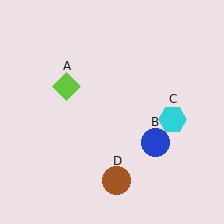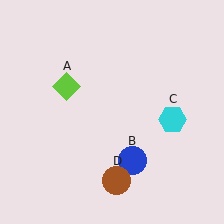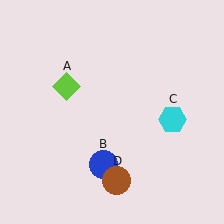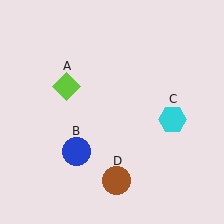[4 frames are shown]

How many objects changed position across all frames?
1 object changed position: blue circle (object B).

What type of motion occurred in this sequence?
The blue circle (object B) rotated clockwise around the center of the scene.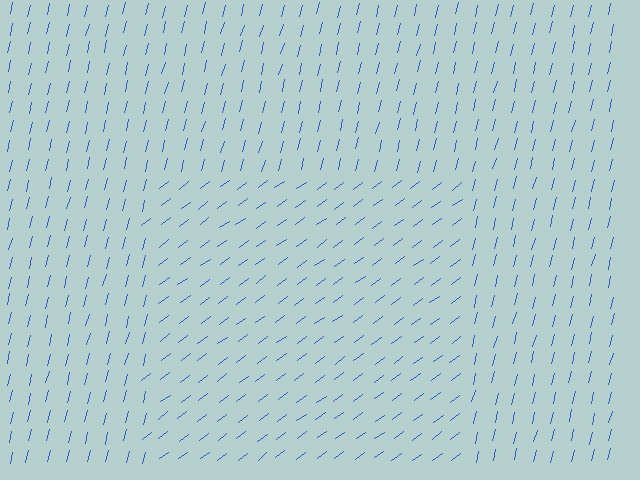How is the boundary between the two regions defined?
The boundary is defined purely by a change in line orientation (approximately 39 degrees difference). All lines are the same color and thickness.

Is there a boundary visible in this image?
Yes, there is a texture boundary formed by a change in line orientation.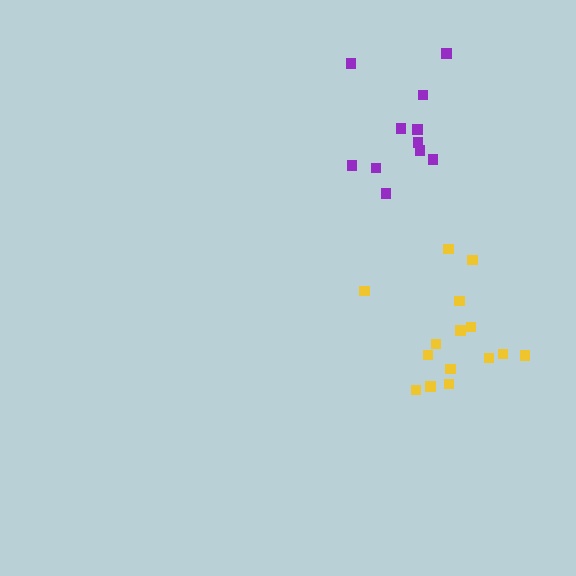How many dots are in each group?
Group 1: 15 dots, Group 2: 11 dots (26 total).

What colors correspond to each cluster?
The clusters are colored: yellow, purple.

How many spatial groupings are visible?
There are 2 spatial groupings.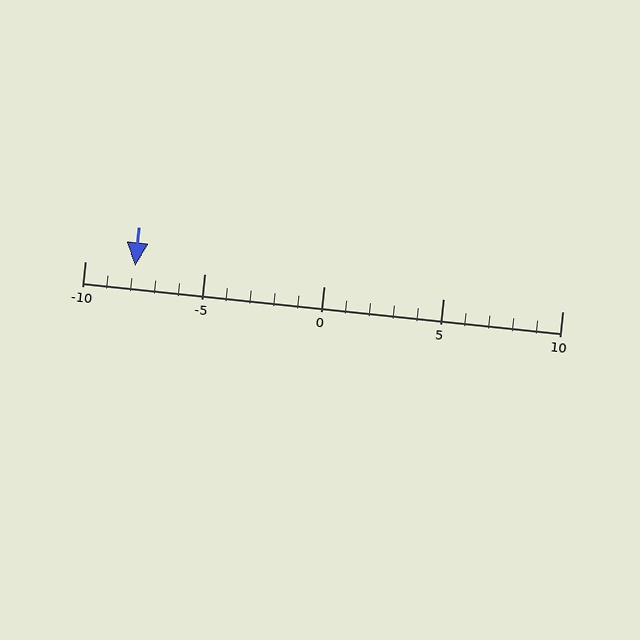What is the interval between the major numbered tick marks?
The major tick marks are spaced 5 units apart.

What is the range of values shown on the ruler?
The ruler shows values from -10 to 10.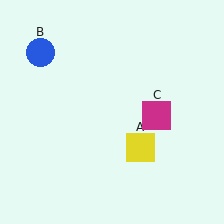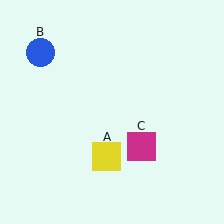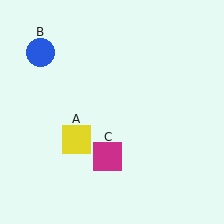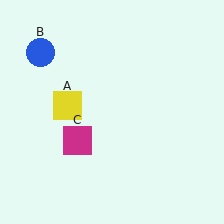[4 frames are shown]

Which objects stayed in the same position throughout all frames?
Blue circle (object B) remained stationary.